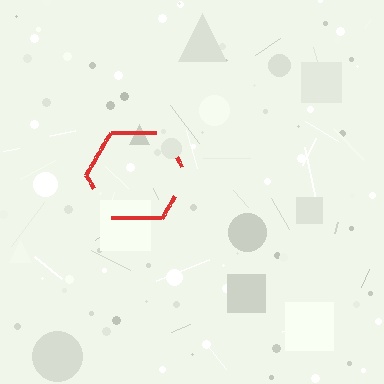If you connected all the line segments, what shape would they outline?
They would outline a hexagon.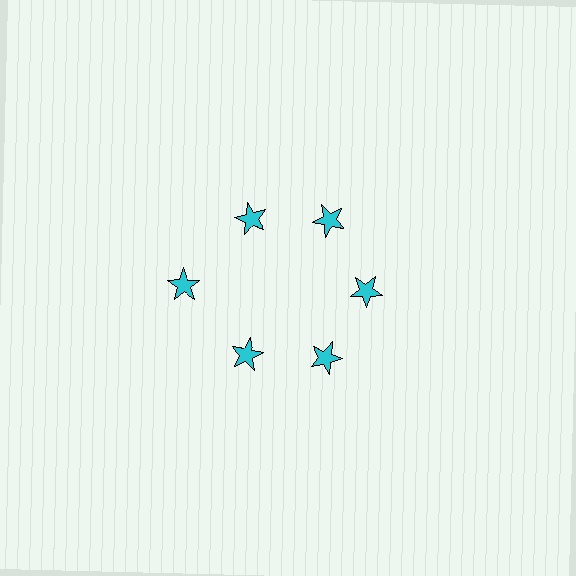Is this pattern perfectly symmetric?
No. The 6 cyan stars are arranged in a ring, but one element near the 9 o'clock position is pushed outward from the center, breaking the 6-fold rotational symmetry.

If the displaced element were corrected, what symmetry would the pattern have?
It would have 6-fold rotational symmetry — the pattern would map onto itself every 60 degrees.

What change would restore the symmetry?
The symmetry would be restored by moving it inward, back onto the ring so that all 6 stars sit at equal angles and equal distance from the center.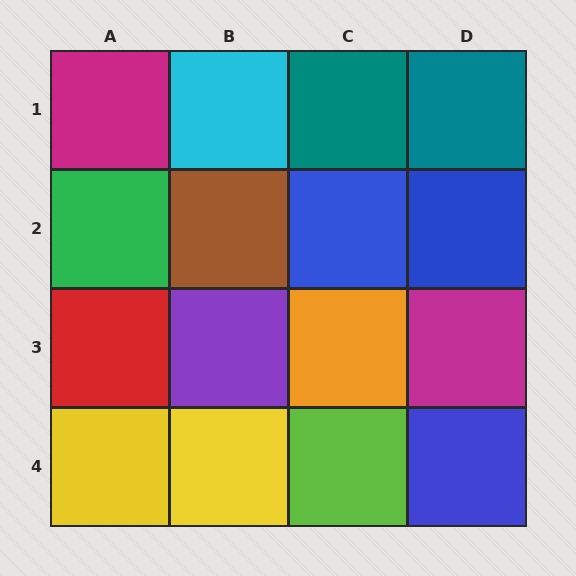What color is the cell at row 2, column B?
Brown.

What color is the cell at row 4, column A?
Yellow.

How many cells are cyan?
1 cell is cyan.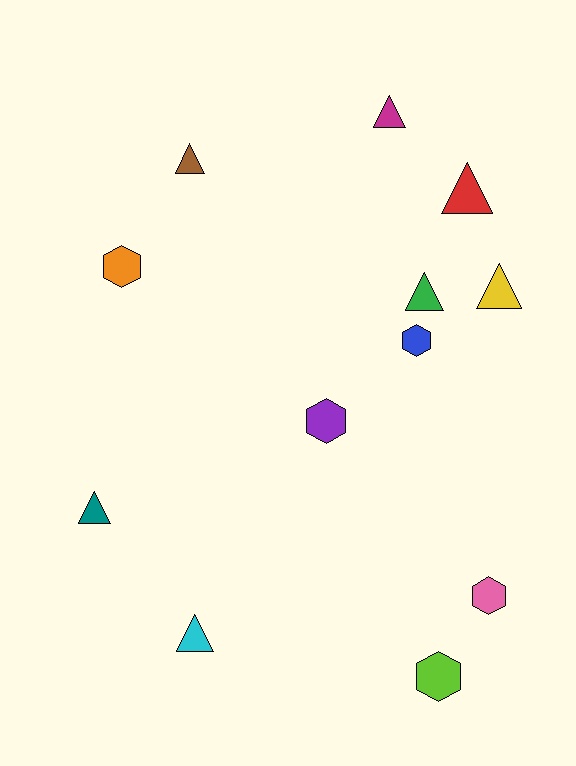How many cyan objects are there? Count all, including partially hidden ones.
There is 1 cyan object.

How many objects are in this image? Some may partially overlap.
There are 12 objects.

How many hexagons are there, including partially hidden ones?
There are 5 hexagons.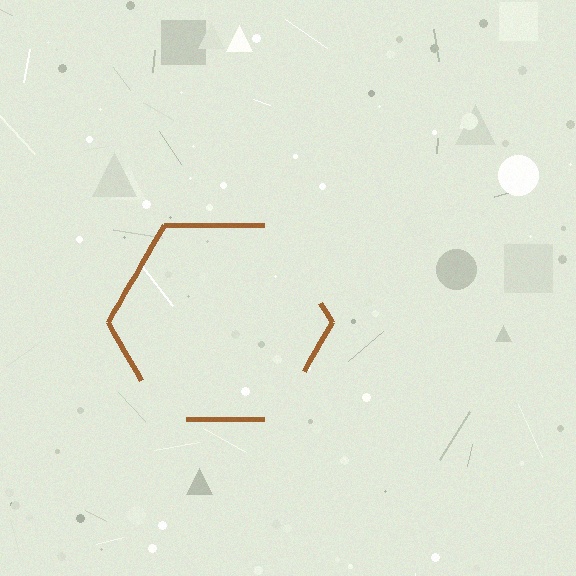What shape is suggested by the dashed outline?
The dashed outline suggests a hexagon.